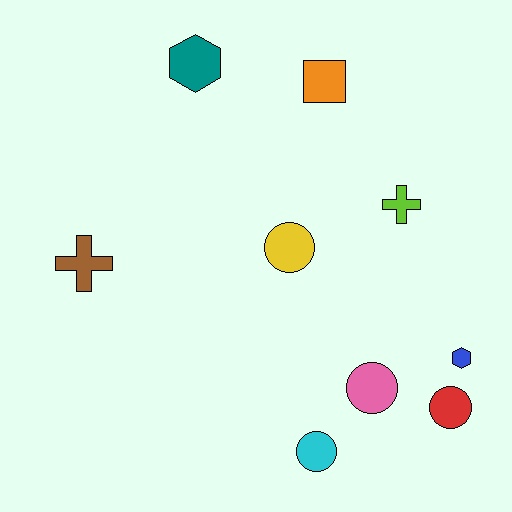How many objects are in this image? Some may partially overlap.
There are 9 objects.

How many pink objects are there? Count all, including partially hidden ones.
There is 1 pink object.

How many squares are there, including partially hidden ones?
There is 1 square.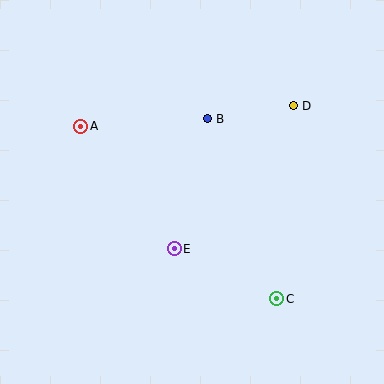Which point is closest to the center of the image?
Point E at (174, 249) is closest to the center.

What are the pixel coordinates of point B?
Point B is at (207, 119).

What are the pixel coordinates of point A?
Point A is at (81, 126).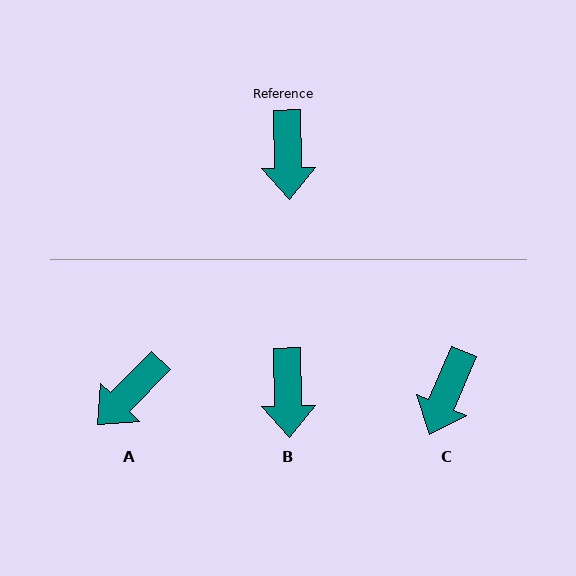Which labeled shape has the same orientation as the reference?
B.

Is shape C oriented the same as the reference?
No, it is off by about 24 degrees.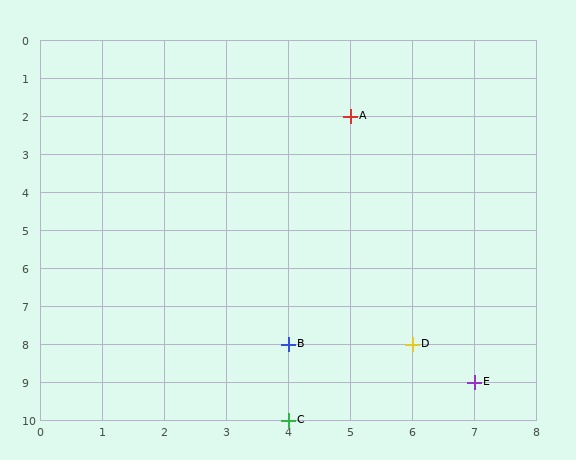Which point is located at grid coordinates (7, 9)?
Point E is at (7, 9).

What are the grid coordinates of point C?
Point C is at grid coordinates (4, 10).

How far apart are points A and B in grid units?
Points A and B are 1 column and 6 rows apart (about 6.1 grid units diagonally).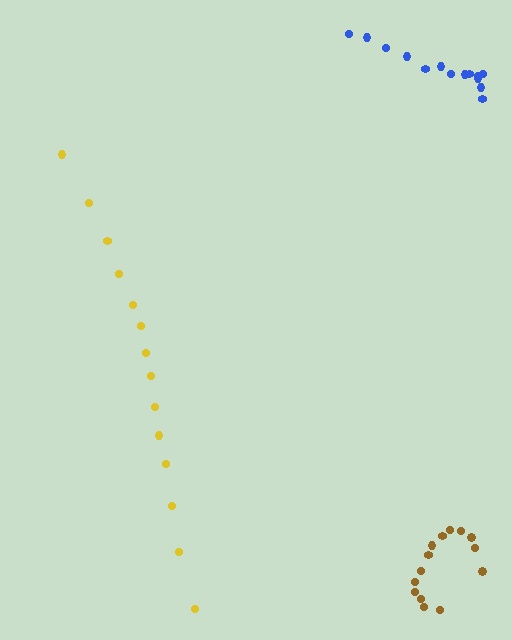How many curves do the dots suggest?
There are 3 distinct paths.